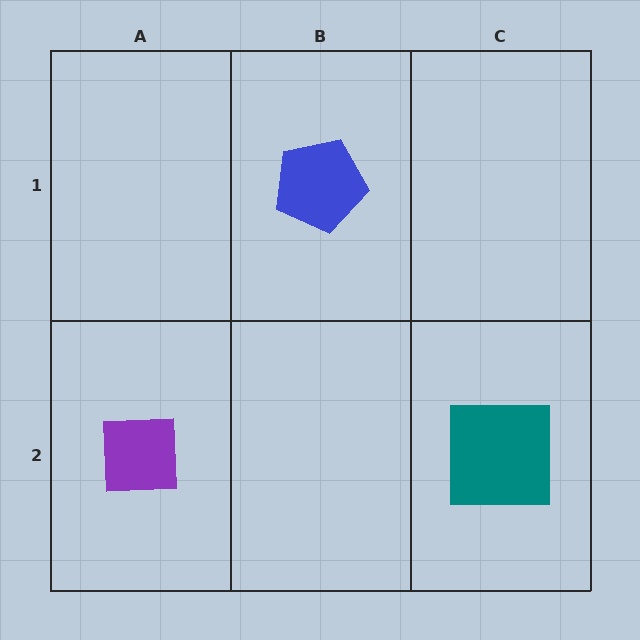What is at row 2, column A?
A purple square.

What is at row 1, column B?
A blue pentagon.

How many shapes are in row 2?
2 shapes.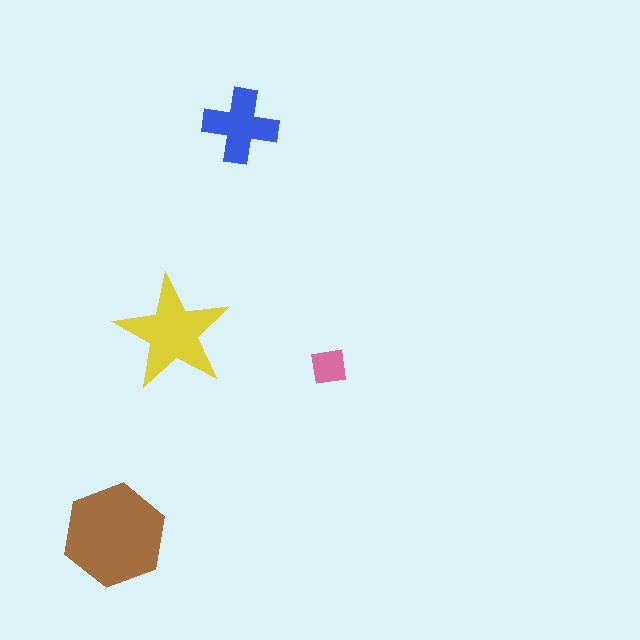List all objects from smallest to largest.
The pink square, the blue cross, the yellow star, the brown hexagon.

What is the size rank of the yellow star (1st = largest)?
2nd.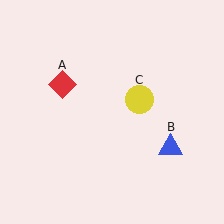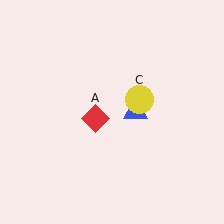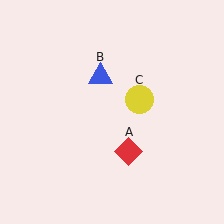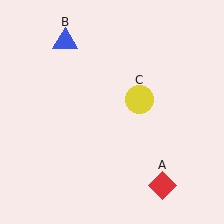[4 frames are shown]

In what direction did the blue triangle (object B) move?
The blue triangle (object B) moved up and to the left.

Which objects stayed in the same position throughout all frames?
Yellow circle (object C) remained stationary.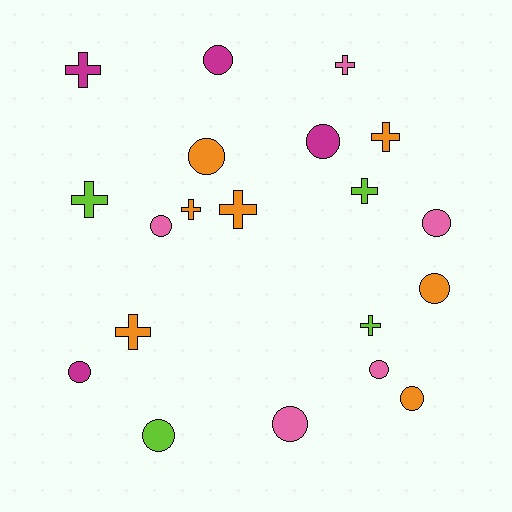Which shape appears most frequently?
Circle, with 11 objects.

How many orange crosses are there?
There are 4 orange crosses.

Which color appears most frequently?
Orange, with 7 objects.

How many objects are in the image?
There are 20 objects.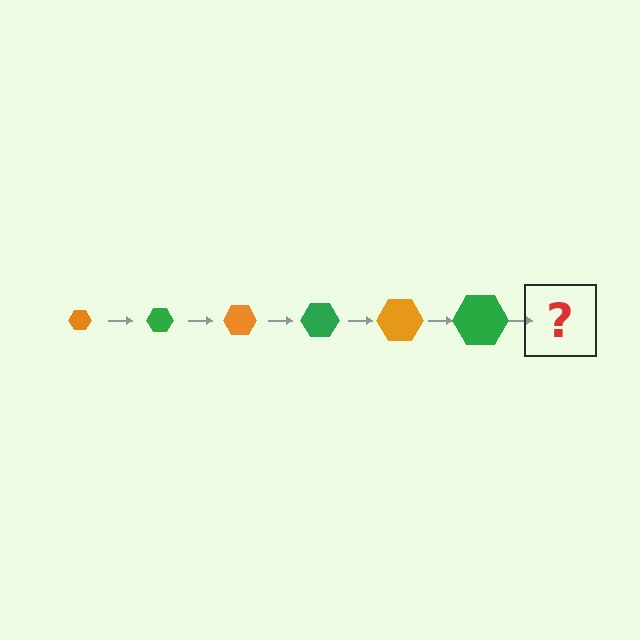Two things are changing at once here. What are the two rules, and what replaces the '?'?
The two rules are that the hexagon grows larger each step and the color cycles through orange and green. The '?' should be an orange hexagon, larger than the previous one.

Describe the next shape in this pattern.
It should be an orange hexagon, larger than the previous one.